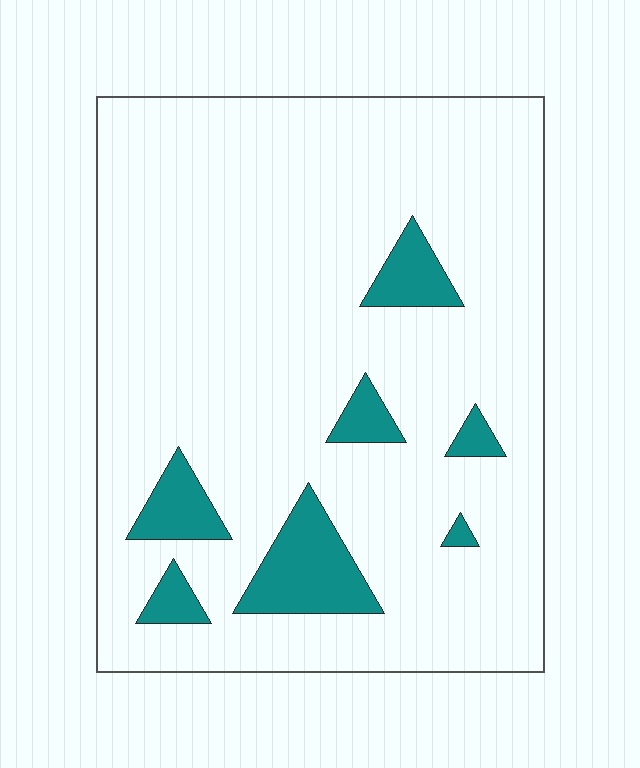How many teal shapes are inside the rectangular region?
7.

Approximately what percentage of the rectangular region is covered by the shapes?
Approximately 10%.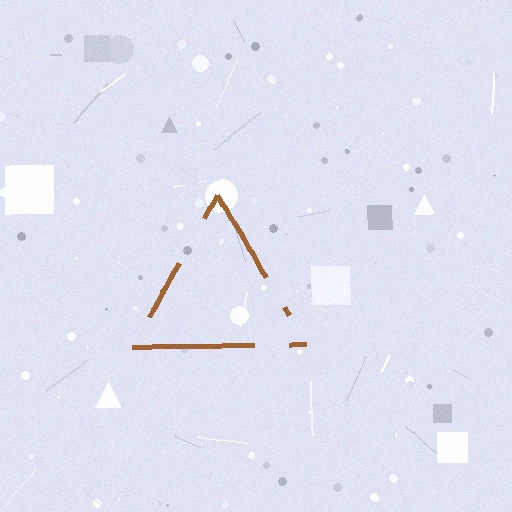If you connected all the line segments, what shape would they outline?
They would outline a triangle.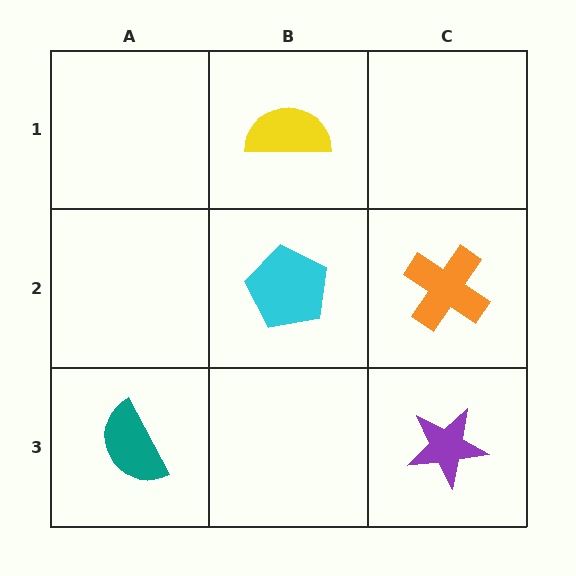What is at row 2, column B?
A cyan pentagon.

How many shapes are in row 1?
1 shape.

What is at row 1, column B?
A yellow semicircle.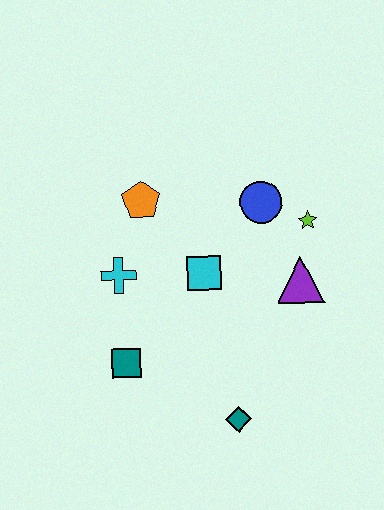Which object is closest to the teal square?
The cyan cross is closest to the teal square.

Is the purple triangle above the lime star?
No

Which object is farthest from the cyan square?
The teal diamond is farthest from the cyan square.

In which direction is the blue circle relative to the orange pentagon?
The blue circle is to the right of the orange pentagon.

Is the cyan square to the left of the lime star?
Yes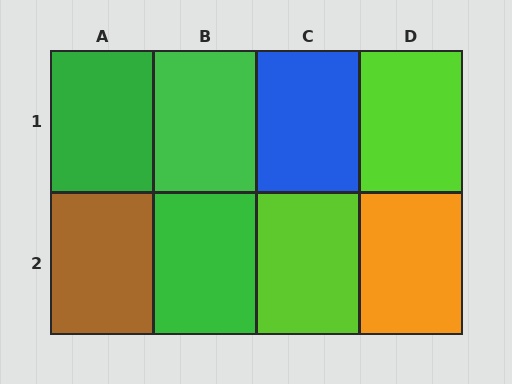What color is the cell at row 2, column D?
Orange.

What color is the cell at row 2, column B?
Green.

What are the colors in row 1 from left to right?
Green, green, blue, lime.